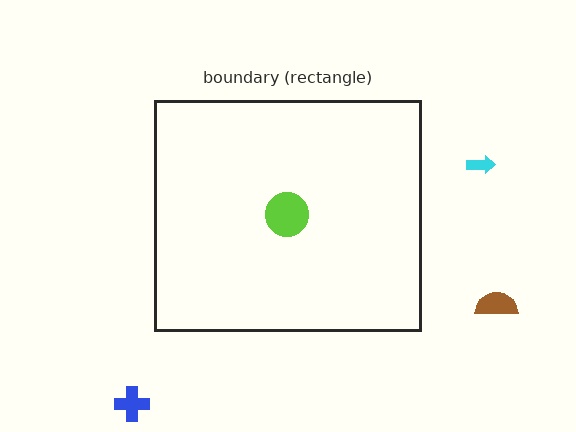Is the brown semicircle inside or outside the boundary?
Outside.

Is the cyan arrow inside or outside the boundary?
Outside.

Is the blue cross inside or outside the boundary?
Outside.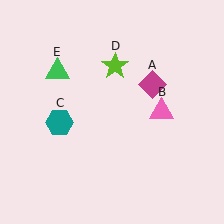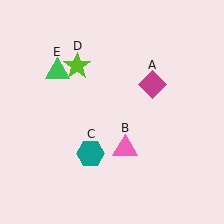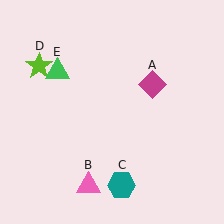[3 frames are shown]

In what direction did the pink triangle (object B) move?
The pink triangle (object B) moved down and to the left.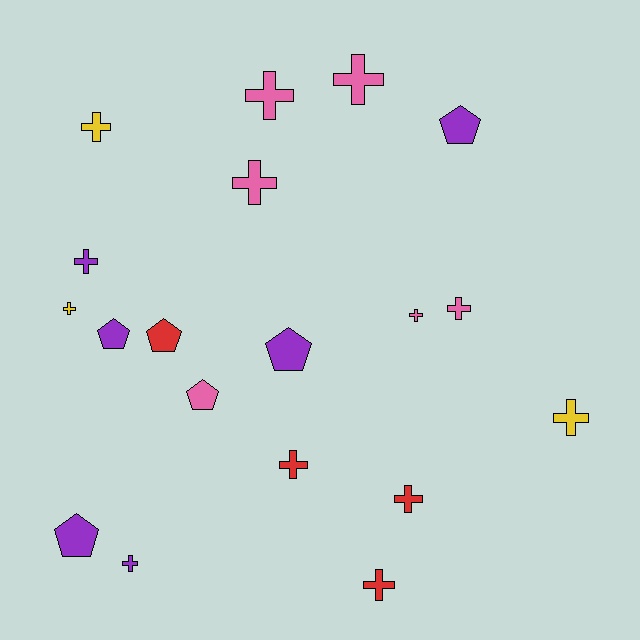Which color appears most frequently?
Pink, with 6 objects.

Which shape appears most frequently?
Cross, with 13 objects.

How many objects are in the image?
There are 19 objects.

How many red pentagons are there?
There is 1 red pentagon.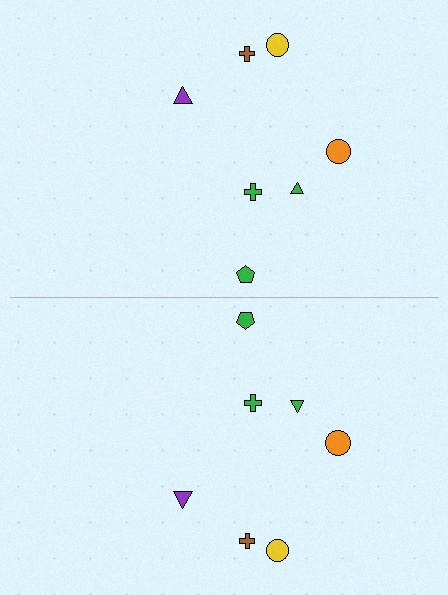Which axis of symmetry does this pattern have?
The pattern has a horizontal axis of symmetry running through the center of the image.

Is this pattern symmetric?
Yes, this pattern has bilateral (reflection) symmetry.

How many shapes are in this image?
There are 14 shapes in this image.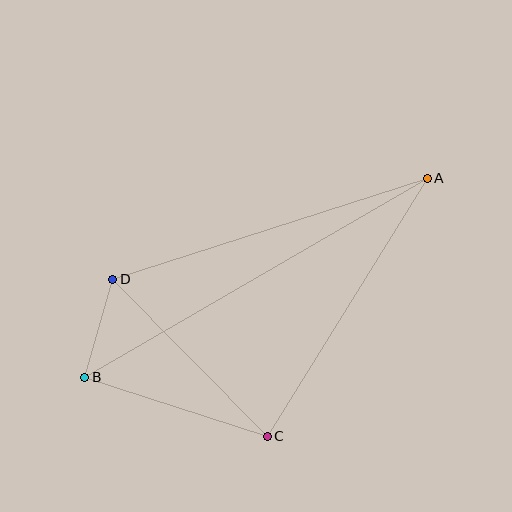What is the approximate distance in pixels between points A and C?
The distance between A and C is approximately 304 pixels.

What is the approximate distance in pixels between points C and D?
The distance between C and D is approximately 220 pixels.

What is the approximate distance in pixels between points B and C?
The distance between B and C is approximately 192 pixels.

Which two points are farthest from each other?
Points A and B are farthest from each other.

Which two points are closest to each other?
Points B and D are closest to each other.